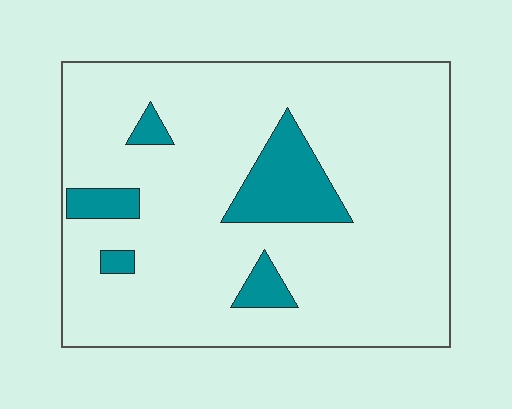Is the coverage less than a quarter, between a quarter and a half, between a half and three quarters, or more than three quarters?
Less than a quarter.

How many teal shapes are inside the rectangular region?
5.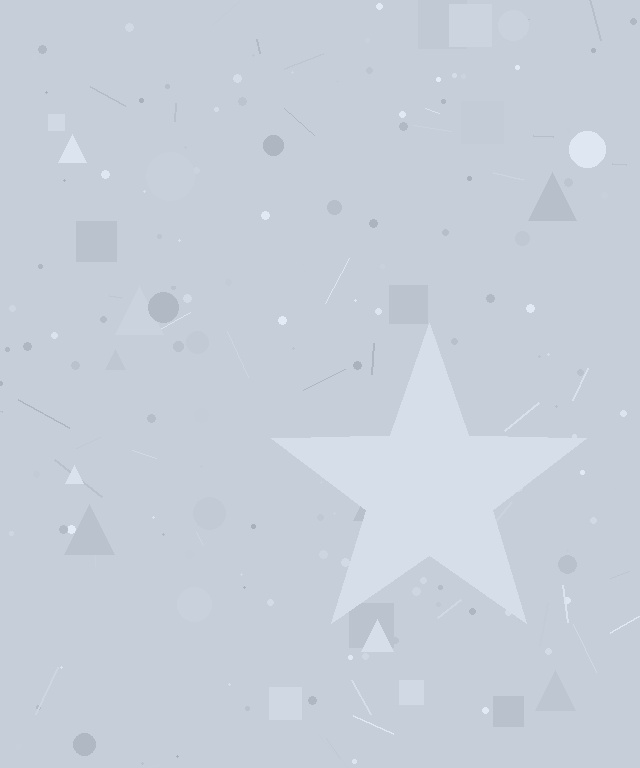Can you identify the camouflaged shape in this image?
The camouflaged shape is a star.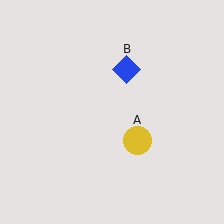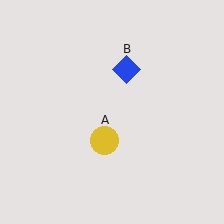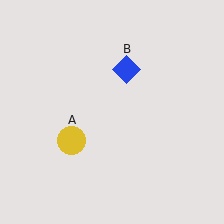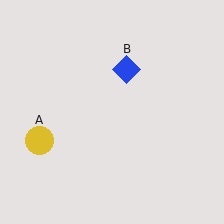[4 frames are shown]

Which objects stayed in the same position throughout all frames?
Blue diamond (object B) remained stationary.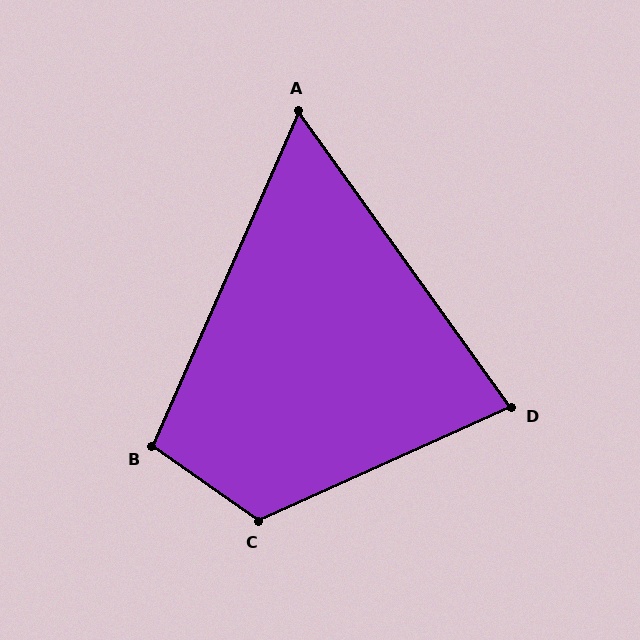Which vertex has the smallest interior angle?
A, at approximately 59 degrees.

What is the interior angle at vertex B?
Approximately 101 degrees (obtuse).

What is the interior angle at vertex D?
Approximately 79 degrees (acute).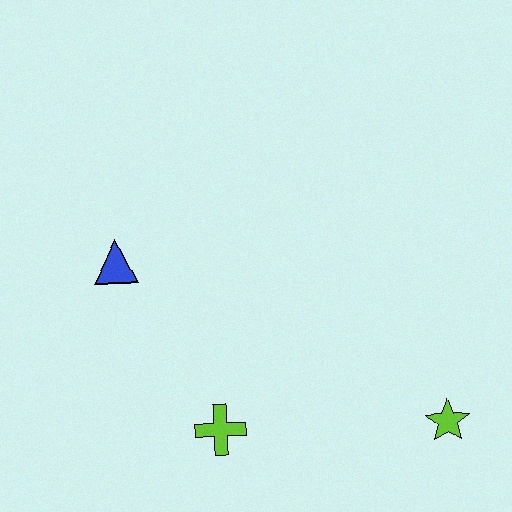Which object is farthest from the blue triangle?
The lime star is farthest from the blue triangle.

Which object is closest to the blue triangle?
The lime cross is closest to the blue triangle.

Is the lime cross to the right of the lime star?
No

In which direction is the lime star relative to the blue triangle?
The lime star is to the right of the blue triangle.